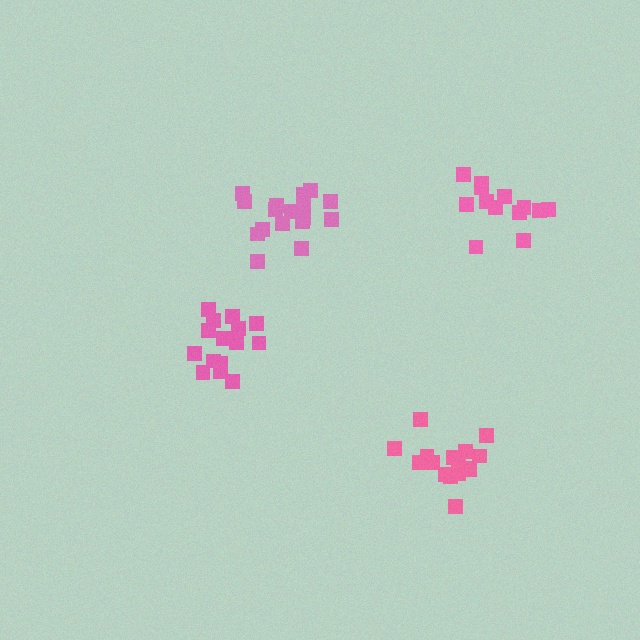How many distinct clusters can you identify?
There are 4 distinct clusters.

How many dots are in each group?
Group 1: 15 dots, Group 2: 13 dots, Group 3: 17 dots, Group 4: 17 dots (62 total).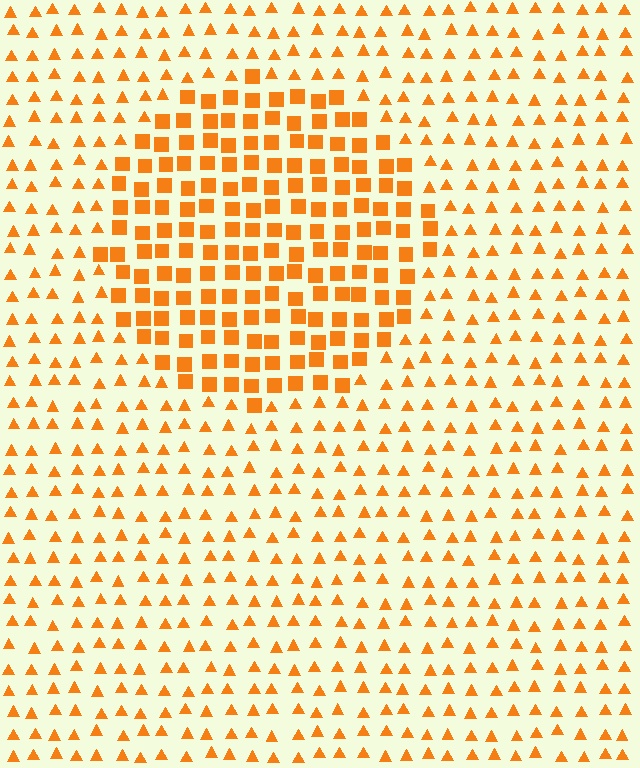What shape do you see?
I see a circle.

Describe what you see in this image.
The image is filled with small orange elements arranged in a uniform grid. A circle-shaped region contains squares, while the surrounding area contains triangles. The boundary is defined purely by the change in element shape.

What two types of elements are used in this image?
The image uses squares inside the circle region and triangles outside it.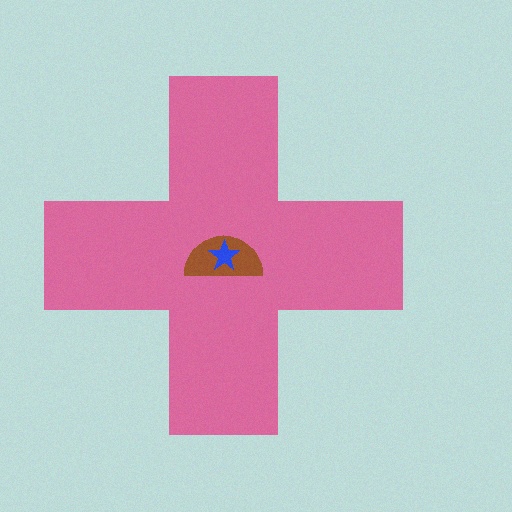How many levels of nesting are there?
3.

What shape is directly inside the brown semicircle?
The blue star.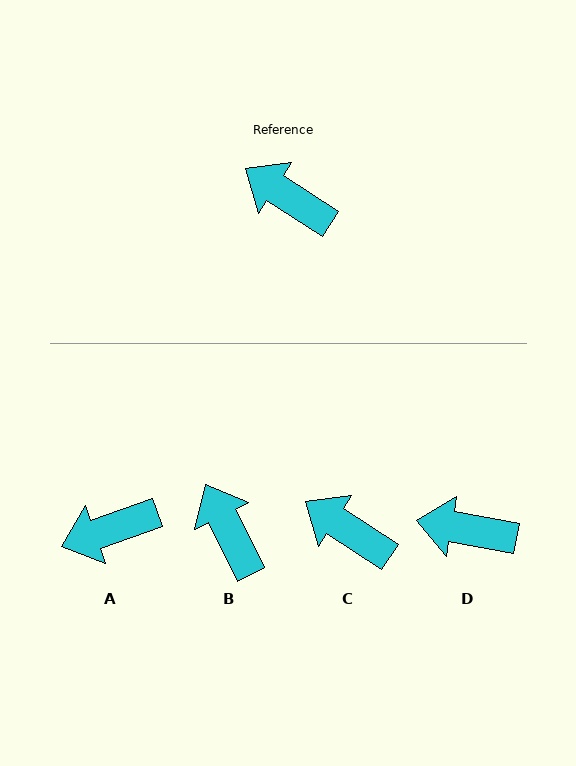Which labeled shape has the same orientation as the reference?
C.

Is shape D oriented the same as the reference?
No, it is off by about 23 degrees.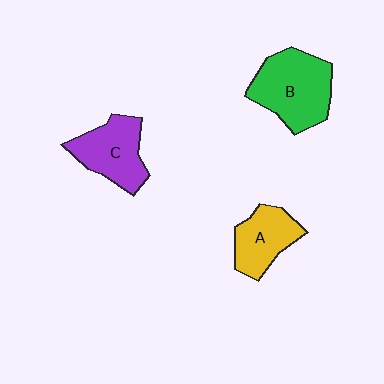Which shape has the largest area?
Shape B (green).